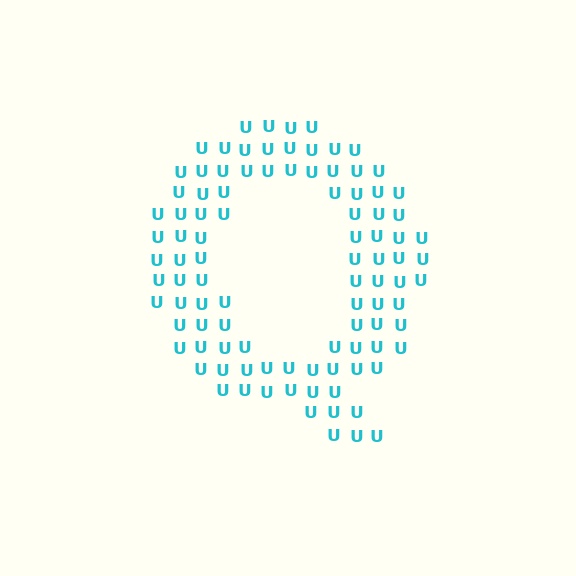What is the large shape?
The large shape is the letter Q.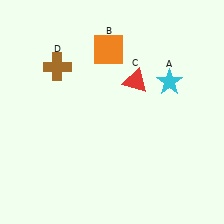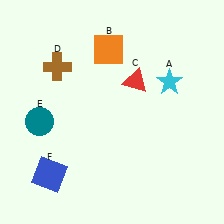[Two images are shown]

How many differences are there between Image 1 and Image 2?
There are 2 differences between the two images.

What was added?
A teal circle (E), a blue square (F) were added in Image 2.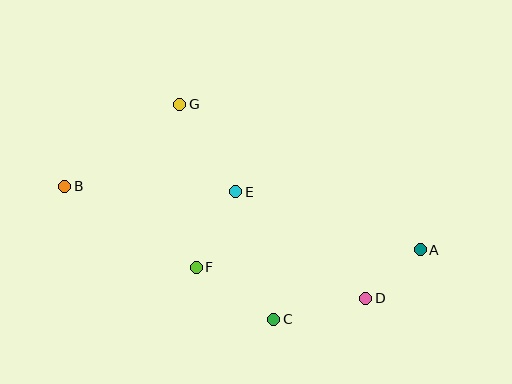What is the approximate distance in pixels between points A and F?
The distance between A and F is approximately 225 pixels.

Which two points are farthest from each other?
Points A and B are farthest from each other.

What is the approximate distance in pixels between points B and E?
The distance between B and E is approximately 171 pixels.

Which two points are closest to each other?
Points A and D are closest to each other.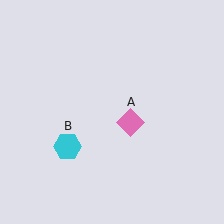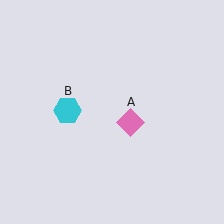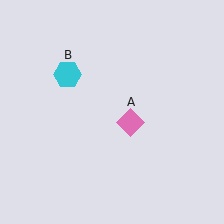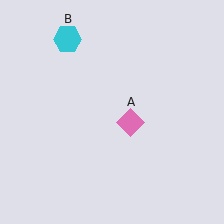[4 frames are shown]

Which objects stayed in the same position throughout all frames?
Pink diamond (object A) remained stationary.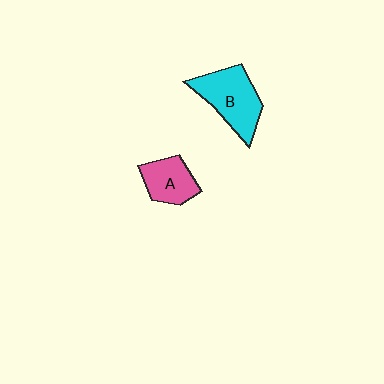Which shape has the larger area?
Shape B (cyan).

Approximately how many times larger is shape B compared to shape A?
Approximately 1.5 times.